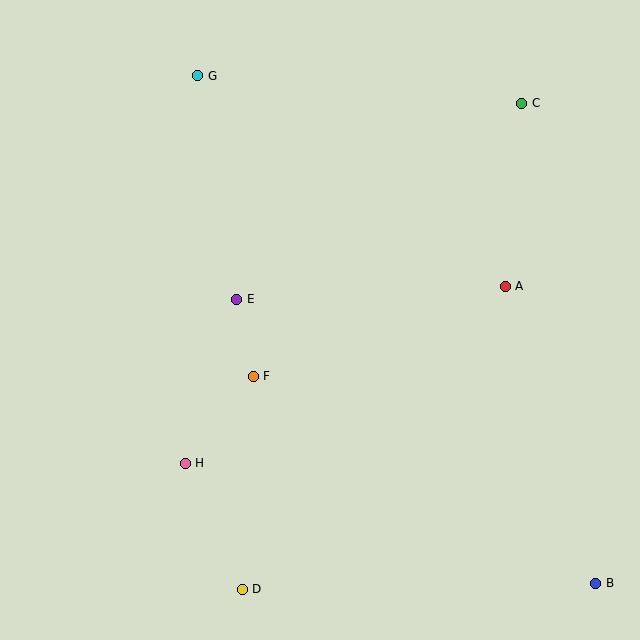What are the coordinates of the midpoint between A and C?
The midpoint between A and C is at (513, 195).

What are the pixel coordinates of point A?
Point A is at (505, 286).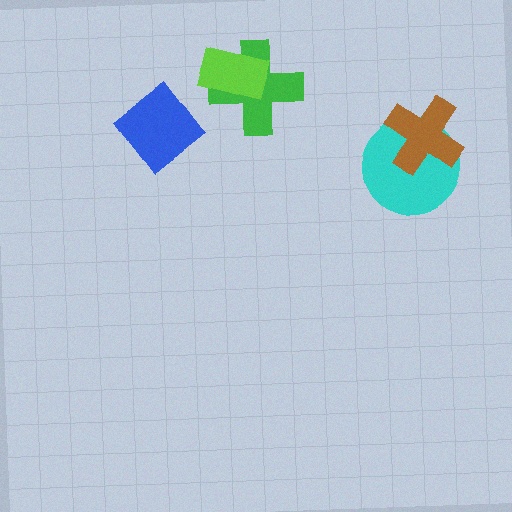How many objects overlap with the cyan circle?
1 object overlaps with the cyan circle.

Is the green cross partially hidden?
Yes, it is partially covered by another shape.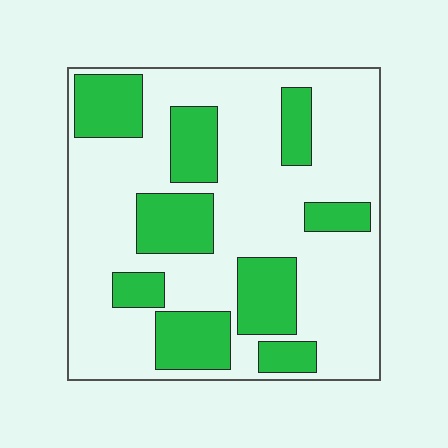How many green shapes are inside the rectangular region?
9.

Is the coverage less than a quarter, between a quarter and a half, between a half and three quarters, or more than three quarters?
Between a quarter and a half.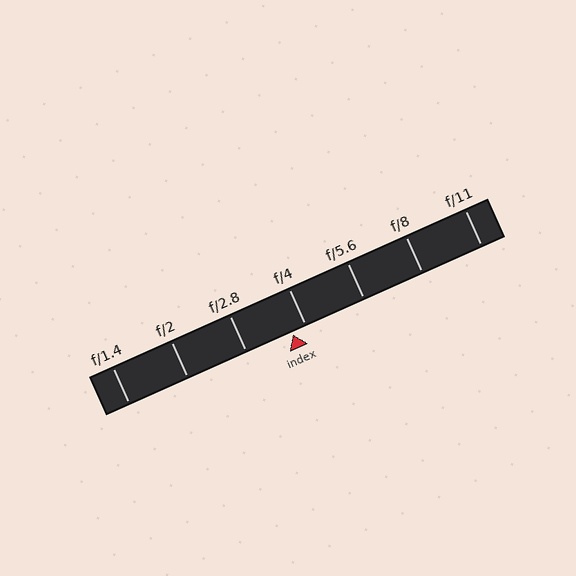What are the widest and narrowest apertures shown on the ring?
The widest aperture shown is f/1.4 and the narrowest is f/11.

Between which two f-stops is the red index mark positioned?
The index mark is between f/2.8 and f/4.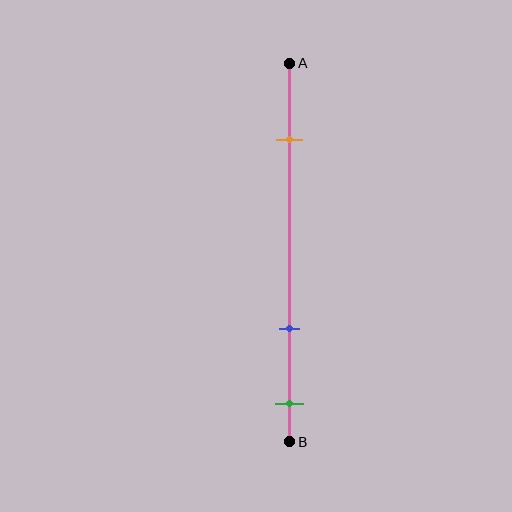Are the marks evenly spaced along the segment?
No, the marks are not evenly spaced.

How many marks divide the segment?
There are 3 marks dividing the segment.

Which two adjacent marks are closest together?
The blue and green marks are the closest adjacent pair.